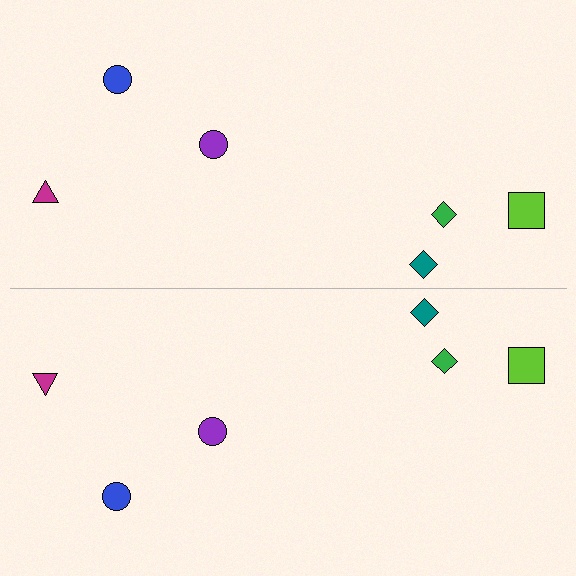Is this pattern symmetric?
Yes, this pattern has bilateral (reflection) symmetry.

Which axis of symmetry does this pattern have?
The pattern has a horizontal axis of symmetry running through the center of the image.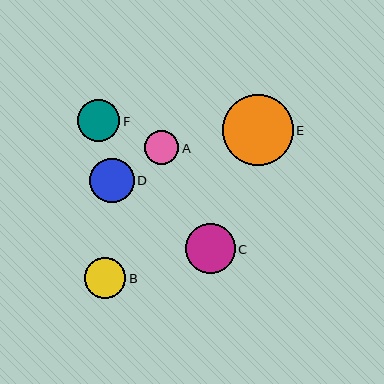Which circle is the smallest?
Circle A is the smallest with a size of approximately 34 pixels.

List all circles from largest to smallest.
From largest to smallest: E, C, D, F, B, A.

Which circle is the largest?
Circle E is the largest with a size of approximately 71 pixels.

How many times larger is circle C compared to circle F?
Circle C is approximately 1.2 times the size of circle F.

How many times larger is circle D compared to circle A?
Circle D is approximately 1.3 times the size of circle A.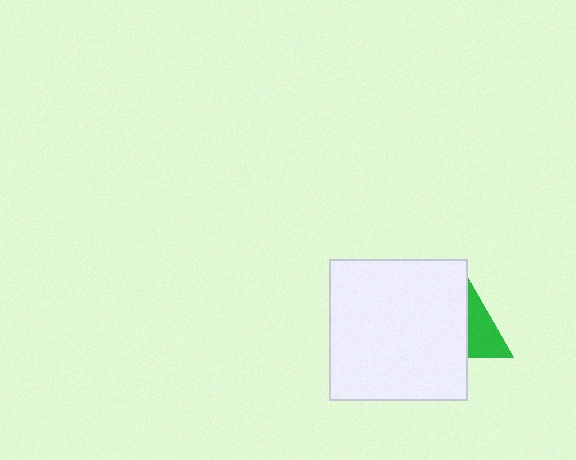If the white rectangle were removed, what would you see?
You would see the complete green triangle.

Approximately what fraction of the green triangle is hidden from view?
Roughly 65% of the green triangle is hidden behind the white rectangle.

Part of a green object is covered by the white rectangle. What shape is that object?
It is a triangle.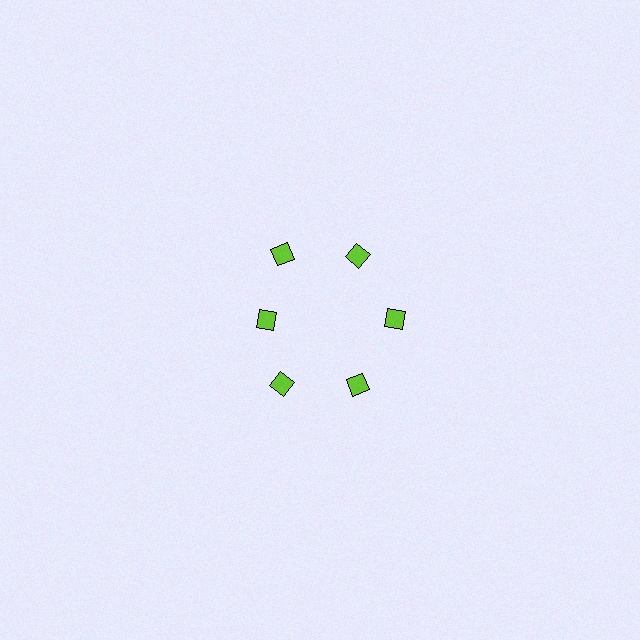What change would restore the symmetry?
The symmetry would be restored by moving it outward, back onto the ring so that all 6 diamonds sit at equal angles and equal distance from the center.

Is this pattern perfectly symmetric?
No. The 6 lime diamonds are arranged in a ring, but one element near the 9 o'clock position is pulled inward toward the center, breaking the 6-fold rotational symmetry.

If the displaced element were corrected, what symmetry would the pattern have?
It would have 6-fold rotational symmetry — the pattern would map onto itself every 60 degrees.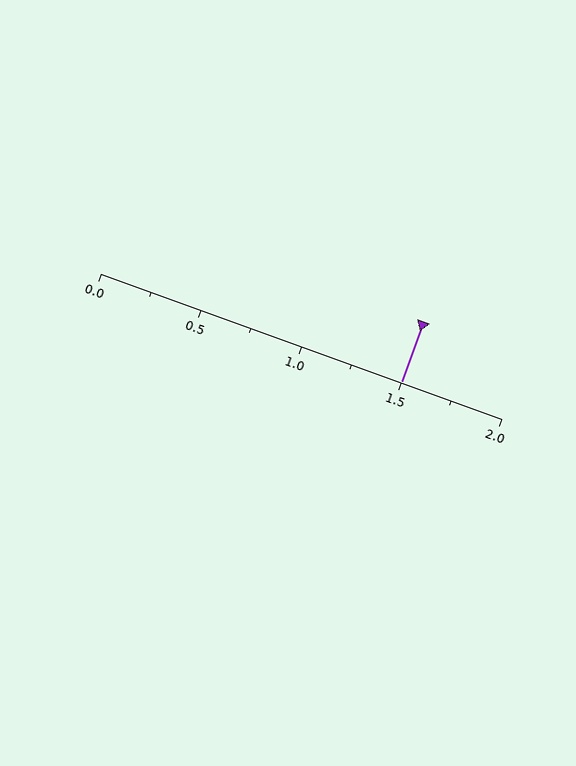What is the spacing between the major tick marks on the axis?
The major ticks are spaced 0.5 apart.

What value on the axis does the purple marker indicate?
The marker indicates approximately 1.5.